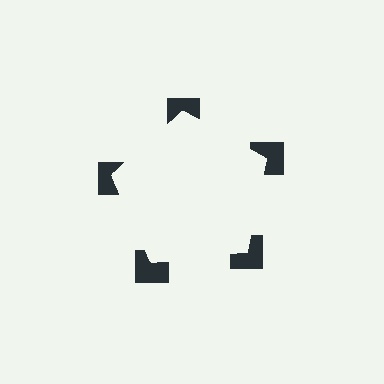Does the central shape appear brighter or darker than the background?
It typically appears slightly brighter than the background, even though no actual brightness change is drawn.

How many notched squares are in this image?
There are 5 — one at each vertex of the illusory pentagon.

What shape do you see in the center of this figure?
An illusory pentagon — its edges are inferred from the aligned wedge cuts in the notched squares, not physically drawn.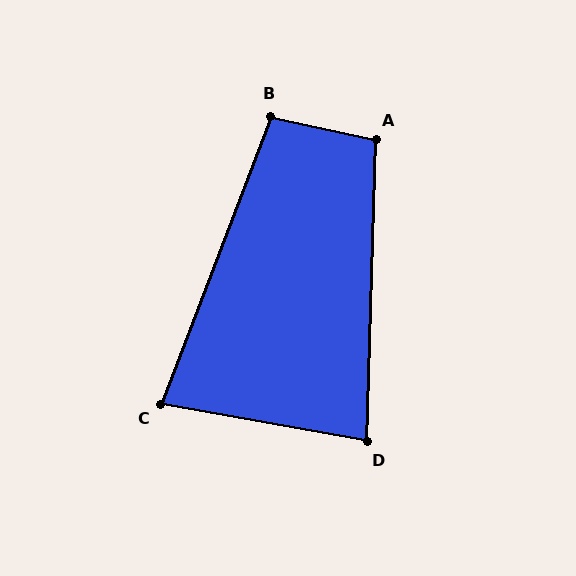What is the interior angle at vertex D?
Approximately 82 degrees (acute).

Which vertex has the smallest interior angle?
C, at approximately 79 degrees.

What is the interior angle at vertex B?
Approximately 98 degrees (obtuse).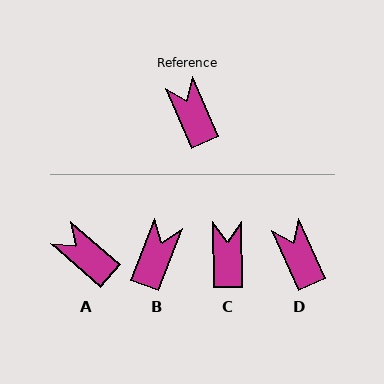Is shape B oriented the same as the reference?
No, it is off by about 44 degrees.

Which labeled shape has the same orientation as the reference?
D.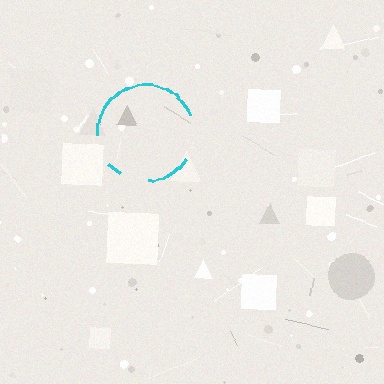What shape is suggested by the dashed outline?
The dashed outline suggests a circle.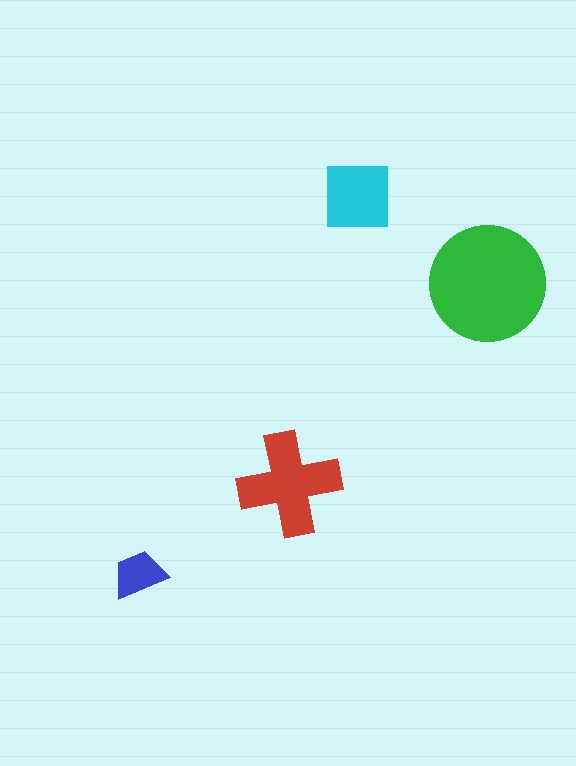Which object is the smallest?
The blue trapezoid.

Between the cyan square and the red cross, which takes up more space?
The red cross.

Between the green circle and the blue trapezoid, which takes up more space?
The green circle.